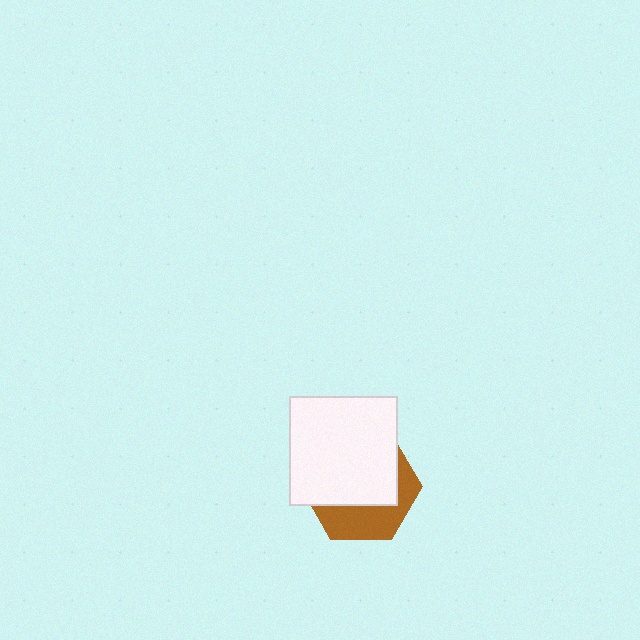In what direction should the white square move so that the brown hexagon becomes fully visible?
The white square should move up. That is the shortest direction to clear the overlap and leave the brown hexagon fully visible.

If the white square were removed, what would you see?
You would see the complete brown hexagon.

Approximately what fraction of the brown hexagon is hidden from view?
Roughly 62% of the brown hexagon is hidden behind the white square.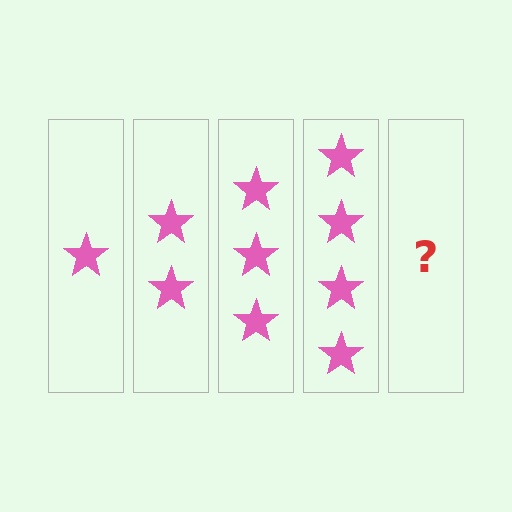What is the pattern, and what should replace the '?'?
The pattern is that each step adds one more star. The '?' should be 5 stars.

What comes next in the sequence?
The next element should be 5 stars.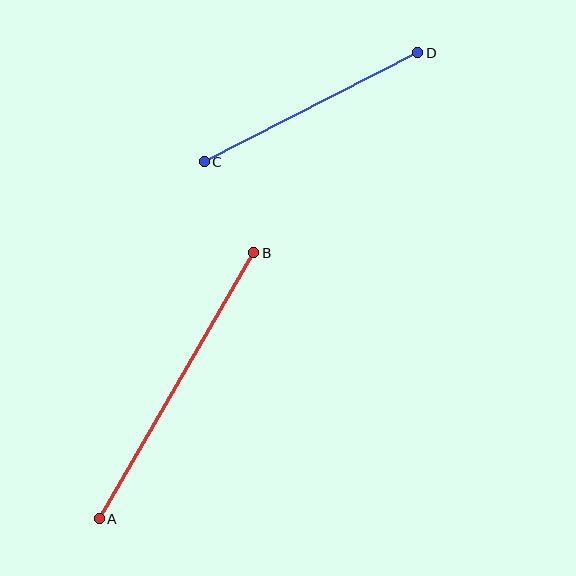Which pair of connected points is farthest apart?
Points A and B are farthest apart.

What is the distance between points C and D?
The distance is approximately 240 pixels.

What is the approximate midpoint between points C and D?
The midpoint is at approximately (311, 107) pixels.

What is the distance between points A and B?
The distance is approximately 308 pixels.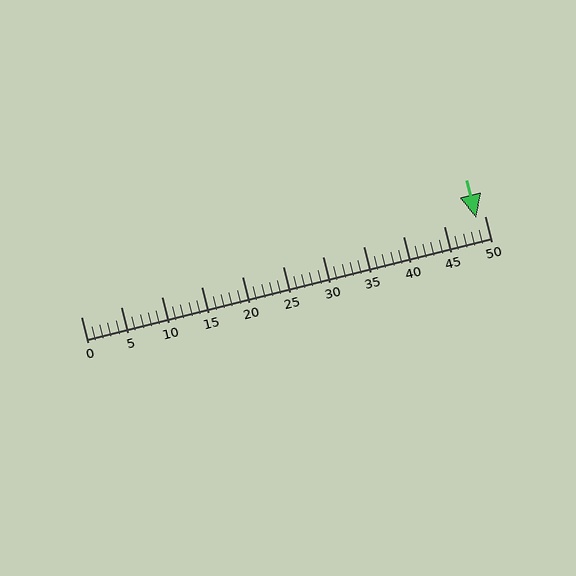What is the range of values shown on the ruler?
The ruler shows values from 0 to 50.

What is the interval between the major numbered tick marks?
The major tick marks are spaced 5 units apart.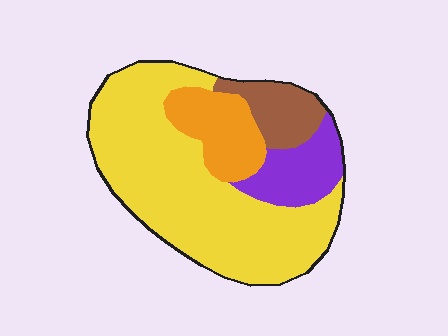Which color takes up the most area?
Yellow, at roughly 60%.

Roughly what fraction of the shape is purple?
Purple takes up about one eighth (1/8) of the shape.